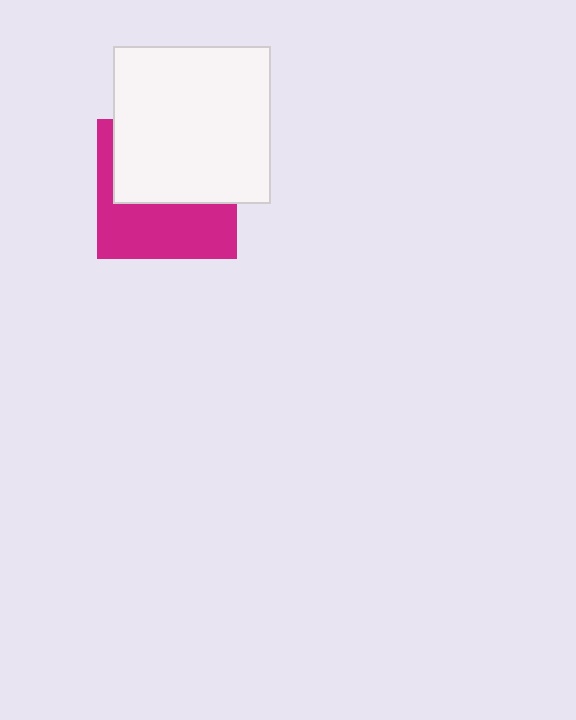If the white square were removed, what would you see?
You would see the complete magenta square.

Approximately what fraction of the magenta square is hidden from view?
Roughly 53% of the magenta square is hidden behind the white square.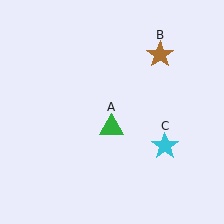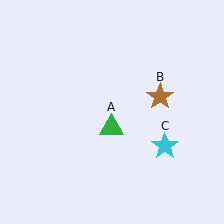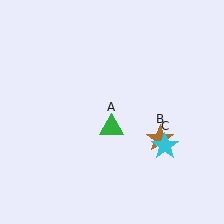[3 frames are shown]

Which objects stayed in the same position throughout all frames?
Green triangle (object A) and cyan star (object C) remained stationary.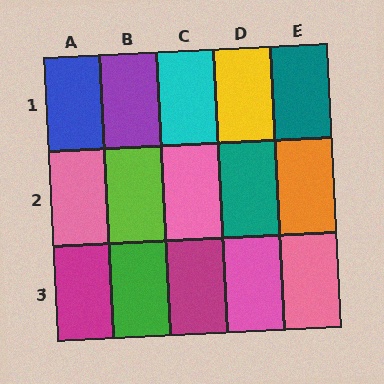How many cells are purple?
1 cell is purple.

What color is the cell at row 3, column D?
Pink.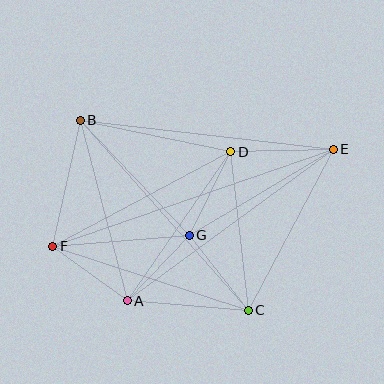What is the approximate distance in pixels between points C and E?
The distance between C and E is approximately 182 pixels.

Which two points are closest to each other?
Points A and G are closest to each other.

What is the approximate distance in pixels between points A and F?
The distance between A and F is approximately 92 pixels.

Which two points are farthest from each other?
Points E and F are farthest from each other.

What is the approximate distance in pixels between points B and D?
The distance between B and D is approximately 154 pixels.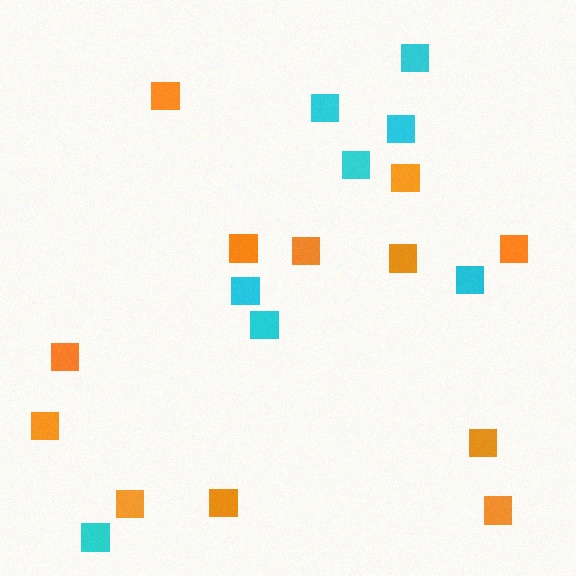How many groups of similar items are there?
There are 2 groups: one group of cyan squares (8) and one group of orange squares (12).